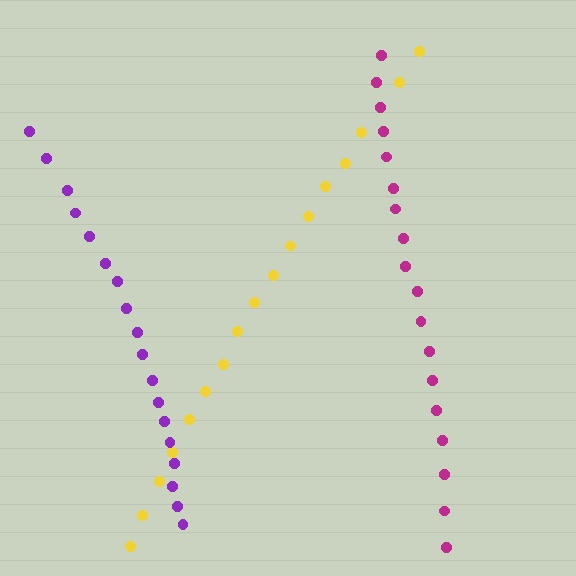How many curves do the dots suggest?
There are 3 distinct paths.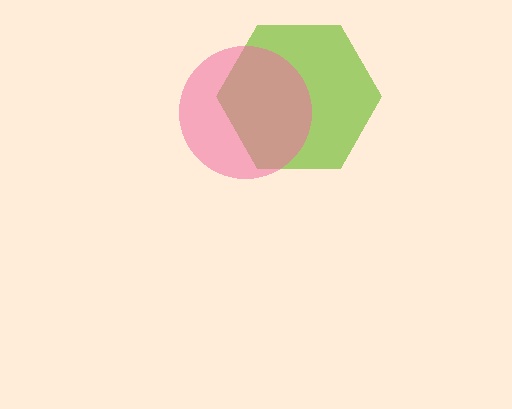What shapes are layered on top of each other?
The layered shapes are: a lime hexagon, a pink circle.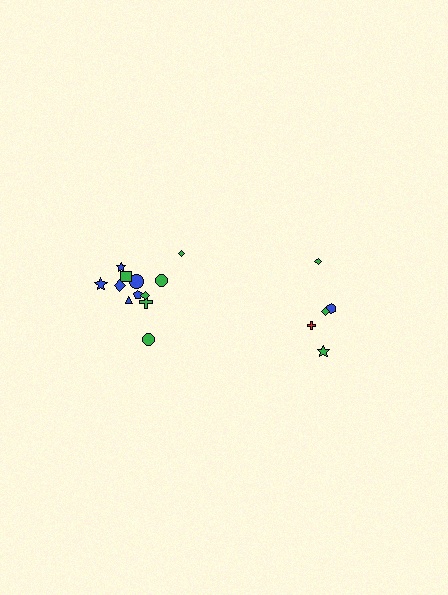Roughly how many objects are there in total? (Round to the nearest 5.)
Roughly 15 objects in total.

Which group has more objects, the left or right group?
The left group.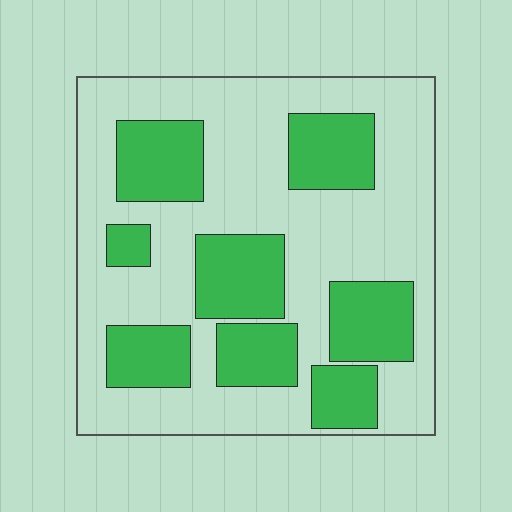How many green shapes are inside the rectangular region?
8.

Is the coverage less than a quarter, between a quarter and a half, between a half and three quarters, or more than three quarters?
Between a quarter and a half.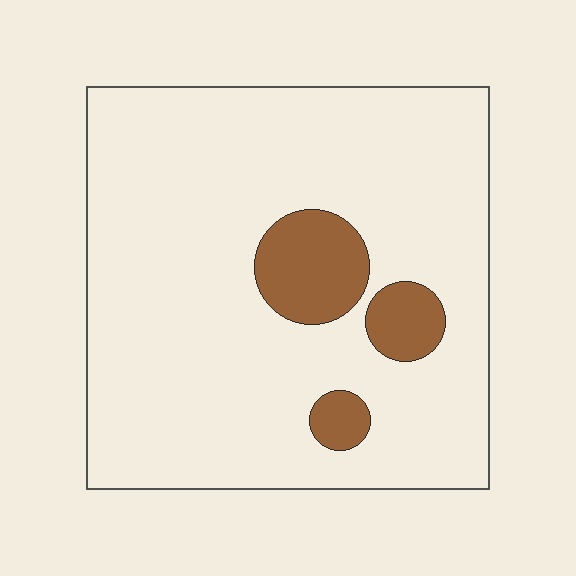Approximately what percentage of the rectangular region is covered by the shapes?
Approximately 10%.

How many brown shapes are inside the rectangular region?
3.